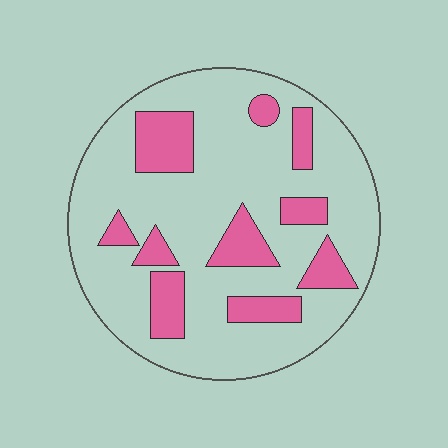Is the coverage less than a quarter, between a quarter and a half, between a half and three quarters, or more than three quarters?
Less than a quarter.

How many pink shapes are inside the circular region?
10.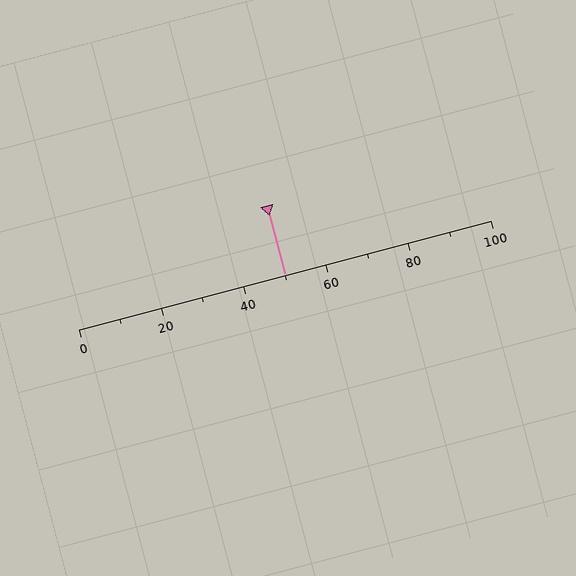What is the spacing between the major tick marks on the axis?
The major ticks are spaced 20 apart.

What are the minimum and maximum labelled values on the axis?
The axis runs from 0 to 100.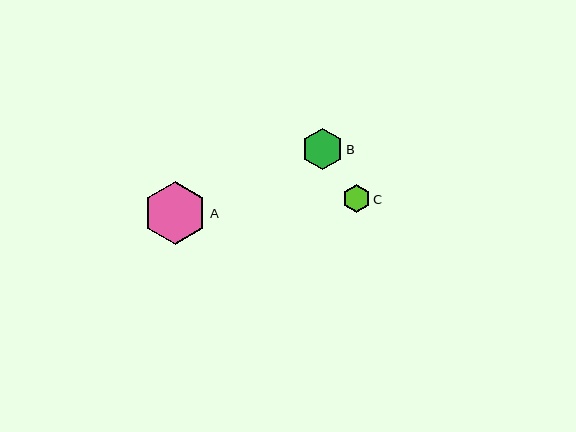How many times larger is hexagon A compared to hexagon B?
Hexagon A is approximately 1.5 times the size of hexagon B.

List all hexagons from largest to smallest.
From largest to smallest: A, B, C.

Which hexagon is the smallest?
Hexagon C is the smallest with a size of approximately 28 pixels.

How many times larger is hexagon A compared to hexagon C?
Hexagon A is approximately 2.2 times the size of hexagon C.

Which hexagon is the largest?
Hexagon A is the largest with a size of approximately 63 pixels.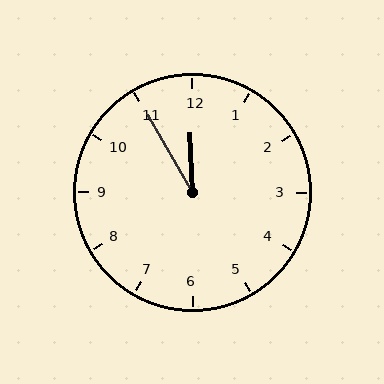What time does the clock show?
11:55.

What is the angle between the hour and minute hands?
Approximately 28 degrees.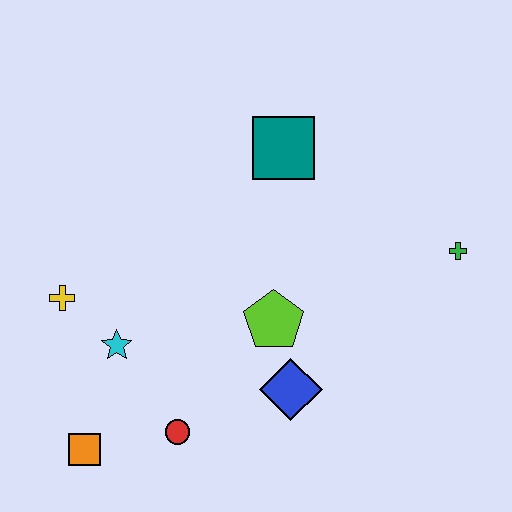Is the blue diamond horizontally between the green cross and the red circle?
Yes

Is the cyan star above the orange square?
Yes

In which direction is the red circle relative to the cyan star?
The red circle is below the cyan star.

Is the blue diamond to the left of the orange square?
No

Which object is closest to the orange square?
The red circle is closest to the orange square.